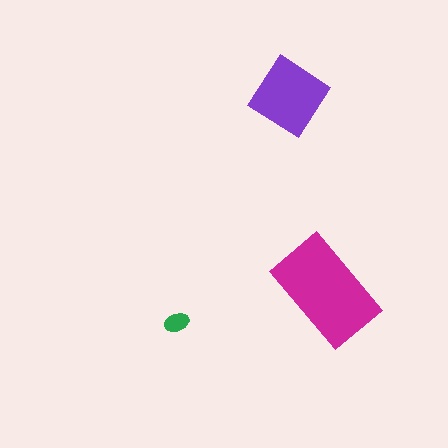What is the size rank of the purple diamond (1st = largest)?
2nd.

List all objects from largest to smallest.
The magenta rectangle, the purple diamond, the green ellipse.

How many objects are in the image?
There are 3 objects in the image.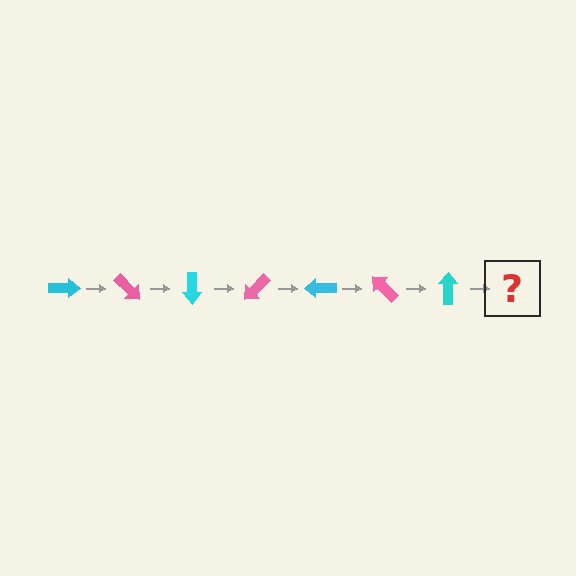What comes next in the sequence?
The next element should be a pink arrow, rotated 315 degrees from the start.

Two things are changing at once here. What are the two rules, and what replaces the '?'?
The two rules are that it rotates 45 degrees each step and the color cycles through cyan and pink. The '?' should be a pink arrow, rotated 315 degrees from the start.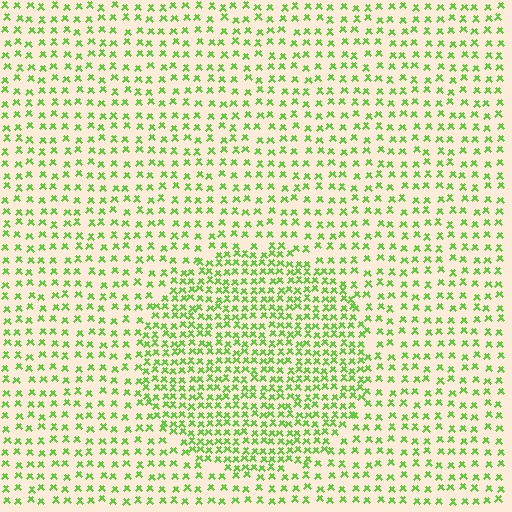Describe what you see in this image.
The image contains small lime elements arranged at two different densities. A circle-shaped region is visible where the elements are more densely packed than the surrounding area.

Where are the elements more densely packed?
The elements are more densely packed inside the circle boundary.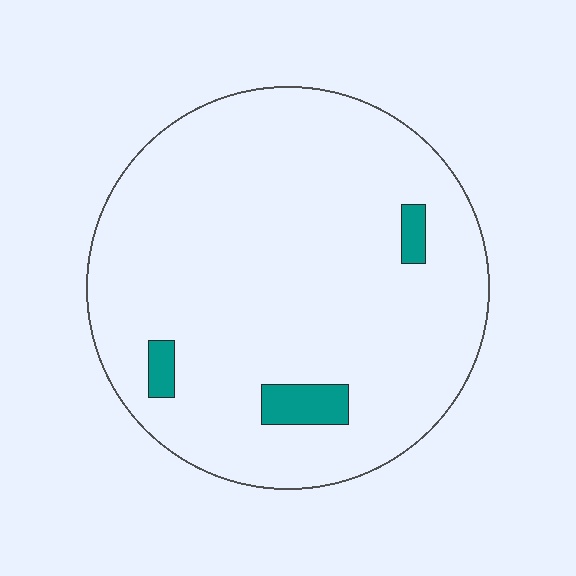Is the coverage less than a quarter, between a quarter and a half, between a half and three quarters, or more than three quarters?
Less than a quarter.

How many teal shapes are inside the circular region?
3.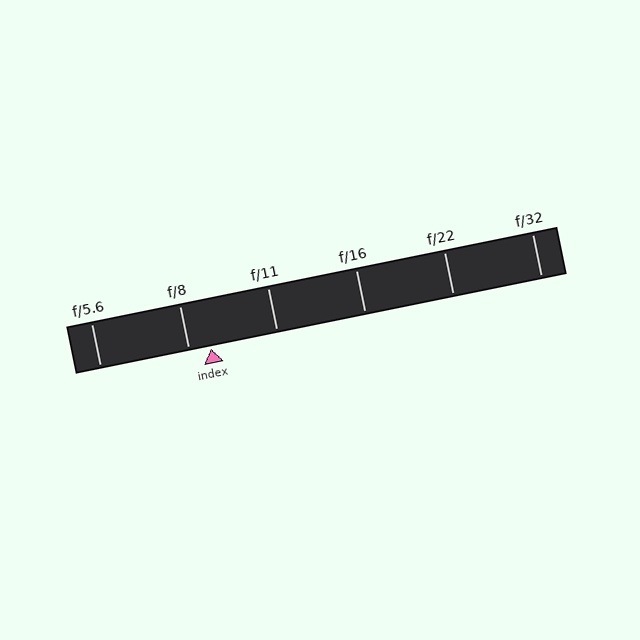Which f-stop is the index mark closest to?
The index mark is closest to f/8.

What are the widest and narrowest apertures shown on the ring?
The widest aperture shown is f/5.6 and the narrowest is f/32.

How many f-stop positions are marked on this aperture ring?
There are 6 f-stop positions marked.